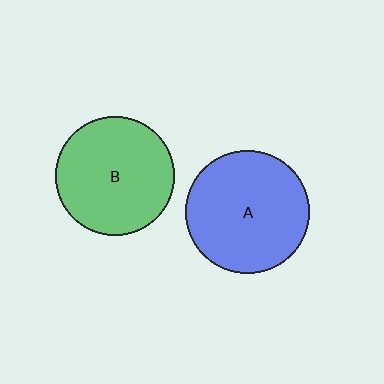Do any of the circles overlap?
No, none of the circles overlap.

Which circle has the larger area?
Circle A (blue).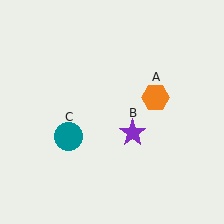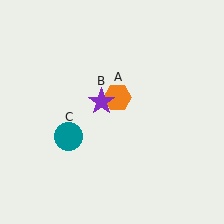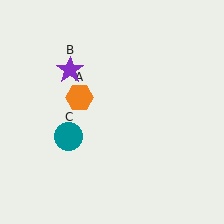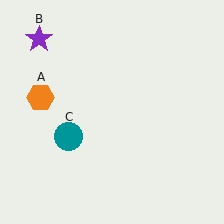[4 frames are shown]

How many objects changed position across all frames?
2 objects changed position: orange hexagon (object A), purple star (object B).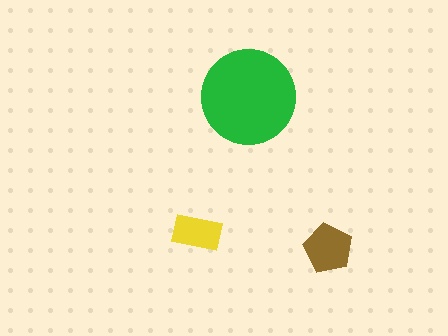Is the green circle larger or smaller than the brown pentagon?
Larger.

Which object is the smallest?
The yellow rectangle.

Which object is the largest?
The green circle.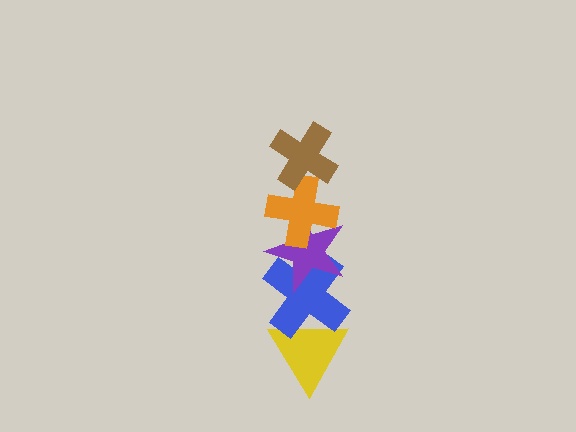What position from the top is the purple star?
The purple star is 3rd from the top.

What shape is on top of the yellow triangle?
The blue cross is on top of the yellow triangle.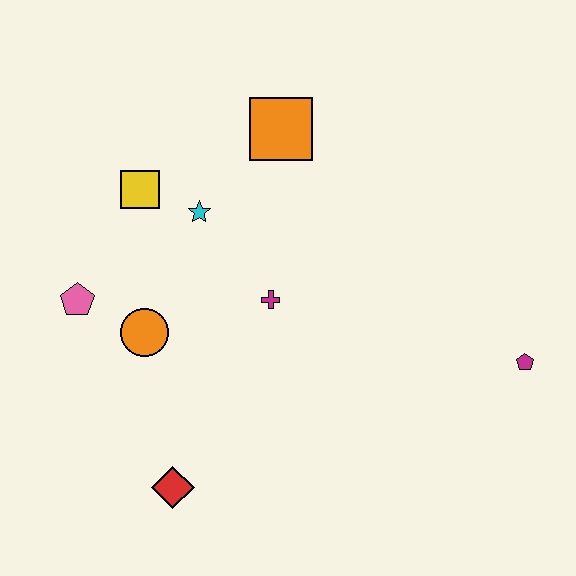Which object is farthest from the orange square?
The red diamond is farthest from the orange square.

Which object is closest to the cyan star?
The yellow square is closest to the cyan star.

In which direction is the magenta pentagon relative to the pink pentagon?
The magenta pentagon is to the right of the pink pentagon.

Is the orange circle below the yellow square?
Yes